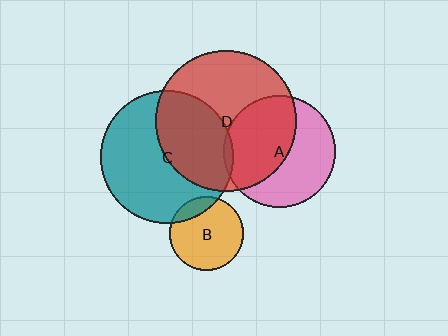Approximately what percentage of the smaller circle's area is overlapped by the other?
Approximately 50%.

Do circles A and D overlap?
Yes.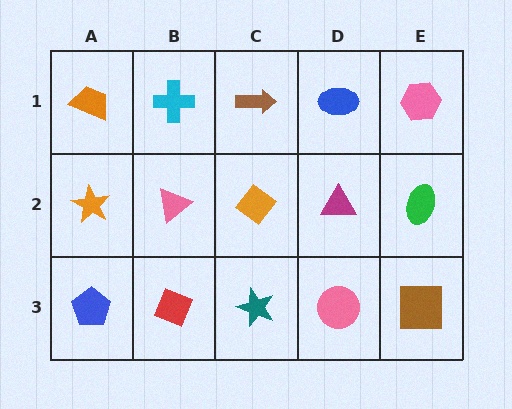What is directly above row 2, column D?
A blue ellipse.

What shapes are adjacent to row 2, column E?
A pink hexagon (row 1, column E), a brown square (row 3, column E), a magenta triangle (row 2, column D).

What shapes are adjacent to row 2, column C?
A brown arrow (row 1, column C), a teal star (row 3, column C), a pink triangle (row 2, column B), a magenta triangle (row 2, column D).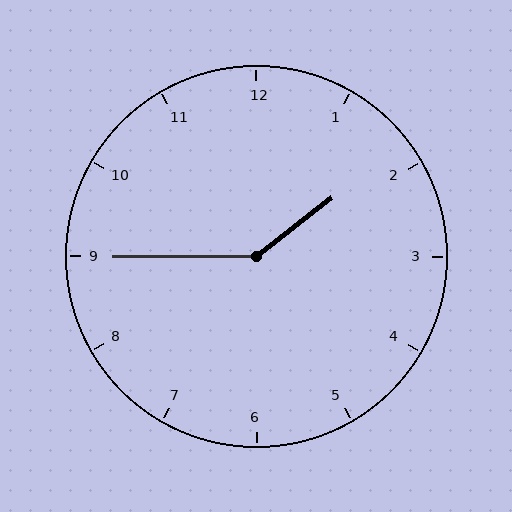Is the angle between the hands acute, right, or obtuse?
It is obtuse.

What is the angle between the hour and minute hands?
Approximately 142 degrees.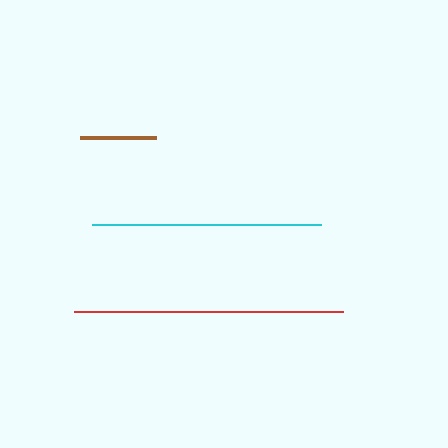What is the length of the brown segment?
The brown segment is approximately 76 pixels long.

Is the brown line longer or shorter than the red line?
The red line is longer than the brown line.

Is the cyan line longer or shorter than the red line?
The red line is longer than the cyan line.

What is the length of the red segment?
The red segment is approximately 269 pixels long.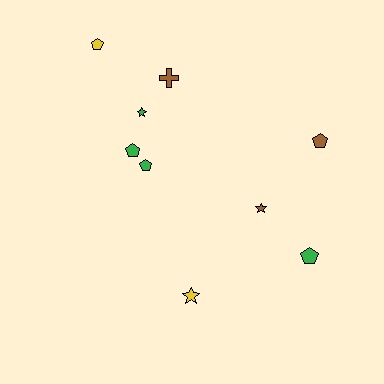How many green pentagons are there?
There are 3 green pentagons.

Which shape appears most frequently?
Pentagon, with 5 objects.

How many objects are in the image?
There are 9 objects.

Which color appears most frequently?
Green, with 4 objects.